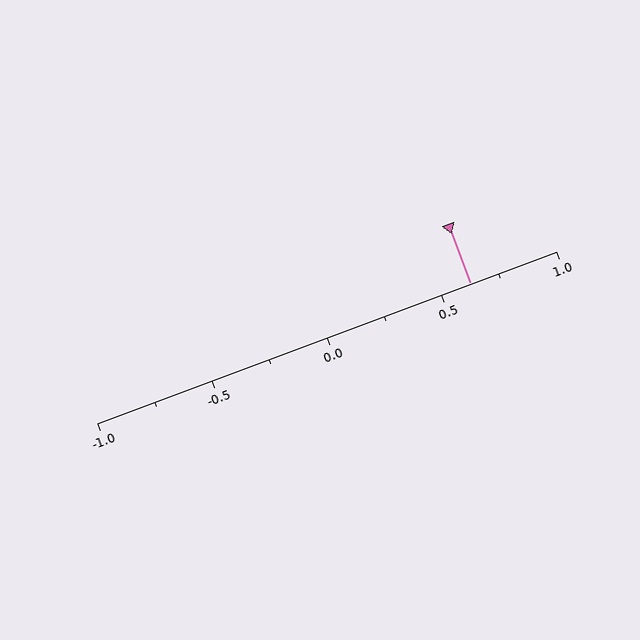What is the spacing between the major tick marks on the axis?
The major ticks are spaced 0.5 apart.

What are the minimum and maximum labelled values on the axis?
The axis runs from -1.0 to 1.0.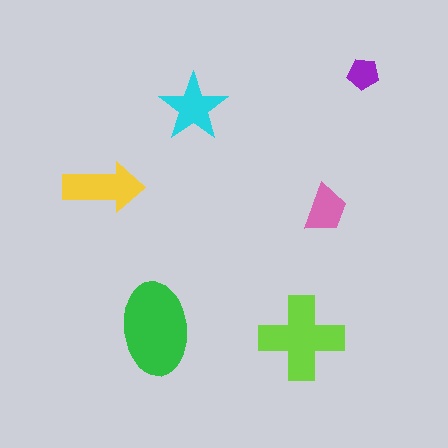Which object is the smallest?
The purple pentagon.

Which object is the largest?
The green ellipse.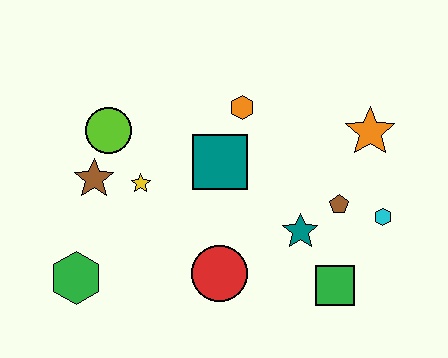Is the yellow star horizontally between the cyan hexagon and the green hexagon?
Yes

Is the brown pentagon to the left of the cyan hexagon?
Yes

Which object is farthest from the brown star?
The cyan hexagon is farthest from the brown star.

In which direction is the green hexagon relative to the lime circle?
The green hexagon is below the lime circle.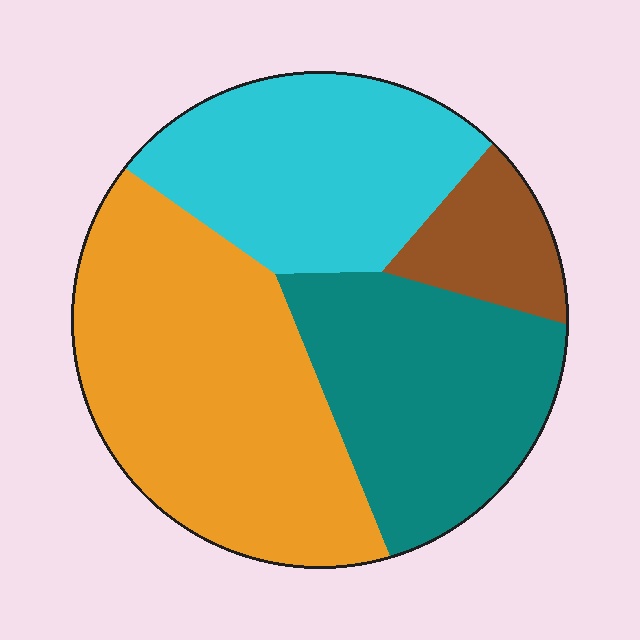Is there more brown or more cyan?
Cyan.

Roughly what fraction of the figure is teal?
Teal covers 26% of the figure.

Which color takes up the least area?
Brown, at roughly 10%.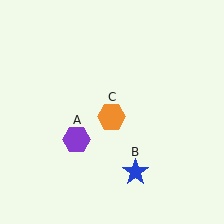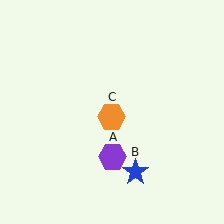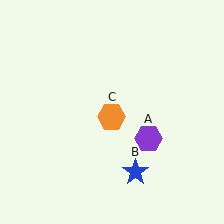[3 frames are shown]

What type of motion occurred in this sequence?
The purple hexagon (object A) rotated counterclockwise around the center of the scene.